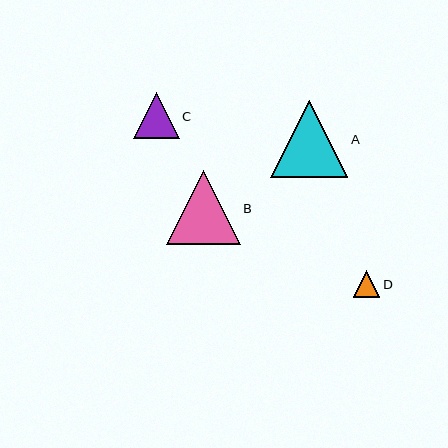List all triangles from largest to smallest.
From largest to smallest: A, B, C, D.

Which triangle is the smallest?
Triangle D is the smallest with a size of approximately 26 pixels.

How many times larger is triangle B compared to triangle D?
Triangle B is approximately 2.8 times the size of triangle D.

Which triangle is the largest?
Triangle A is the largest with a size of approximately 77 pixels.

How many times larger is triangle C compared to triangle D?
Triangle C is approximately 1.7 times the size of triangle D.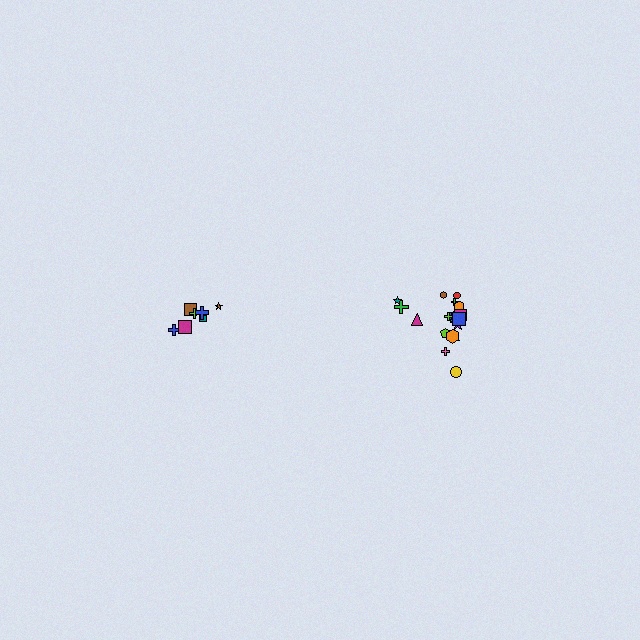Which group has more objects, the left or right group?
The right group.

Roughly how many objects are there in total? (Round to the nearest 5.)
Roughly 25 objects in total.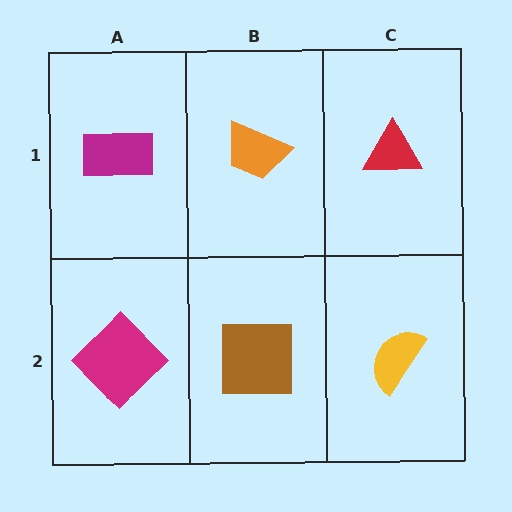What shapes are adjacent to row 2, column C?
A red triangle (row 1, column C), a brown square (row 2, column B).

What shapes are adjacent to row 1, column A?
A magenta diamond (row 2, column A), an orange trapezoid (row 1, column B).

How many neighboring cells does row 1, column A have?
2.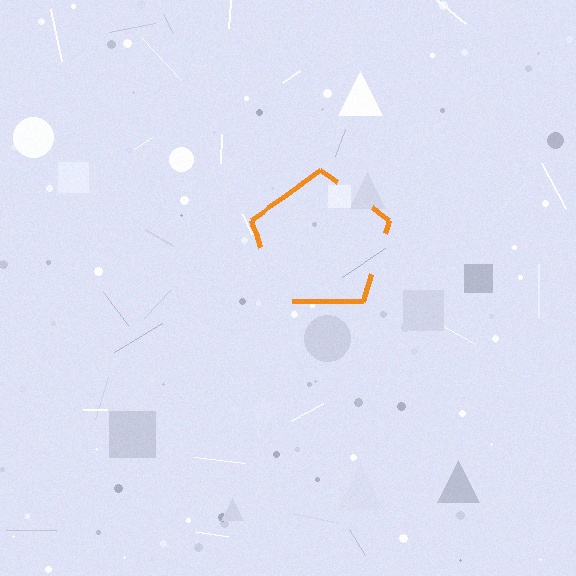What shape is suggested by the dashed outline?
The dashed outline suggests a pentagon.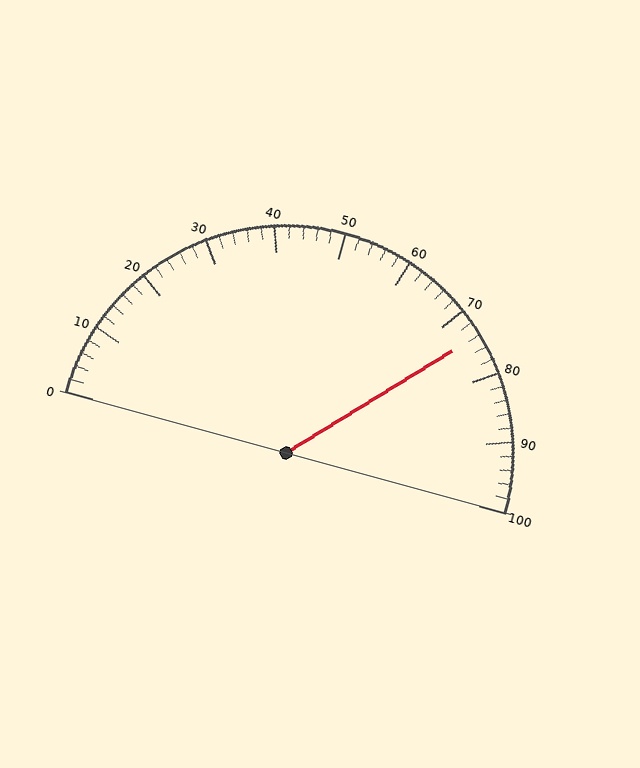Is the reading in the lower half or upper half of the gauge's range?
The reading is in the upper half of the range (0 to 100).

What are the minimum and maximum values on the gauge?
The gauge ranges from 0 to 100.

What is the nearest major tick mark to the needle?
The nearest major tick mark is 70.